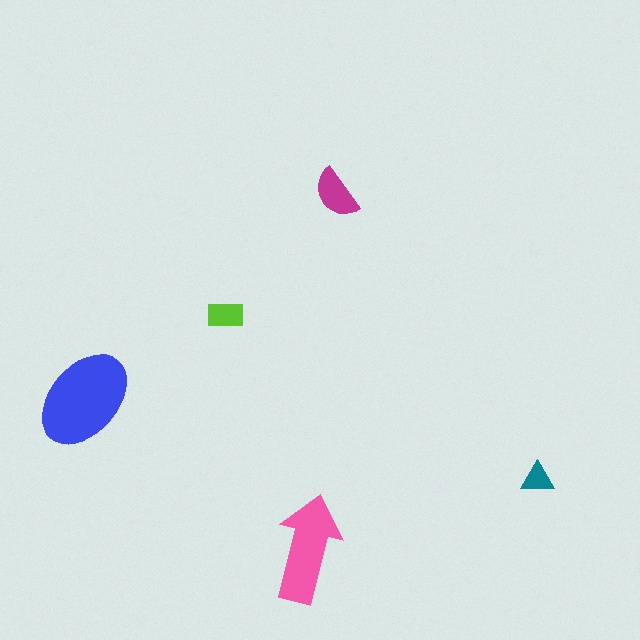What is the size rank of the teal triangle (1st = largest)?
5th.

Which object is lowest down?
The pink arrow is bottommost.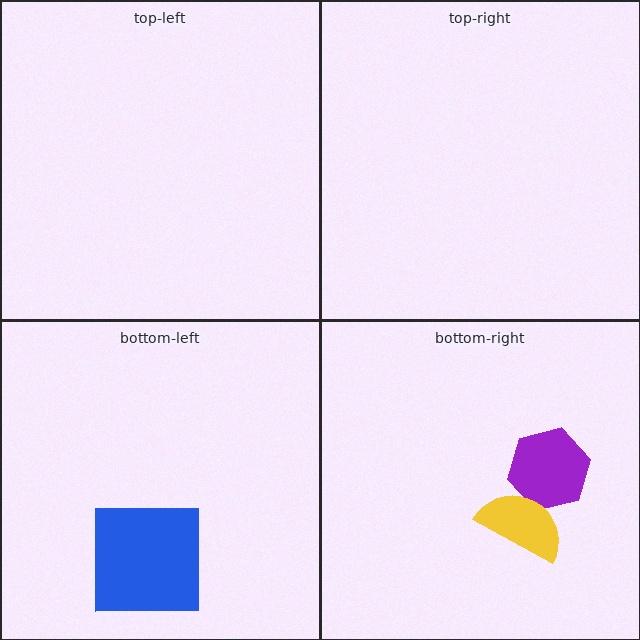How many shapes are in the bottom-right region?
2.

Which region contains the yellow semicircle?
The bottom-right region.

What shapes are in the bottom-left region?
The blue square.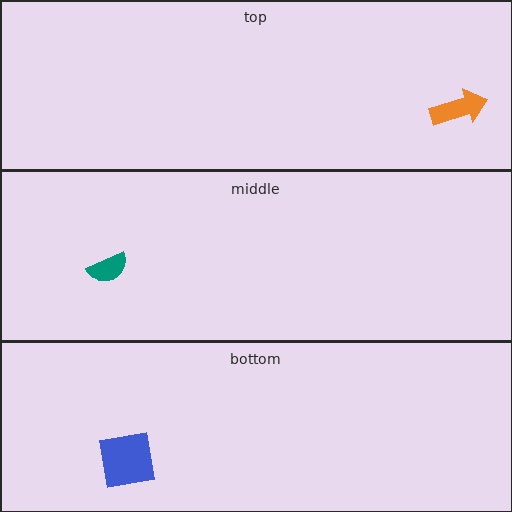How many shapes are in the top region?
1.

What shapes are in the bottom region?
The blue square.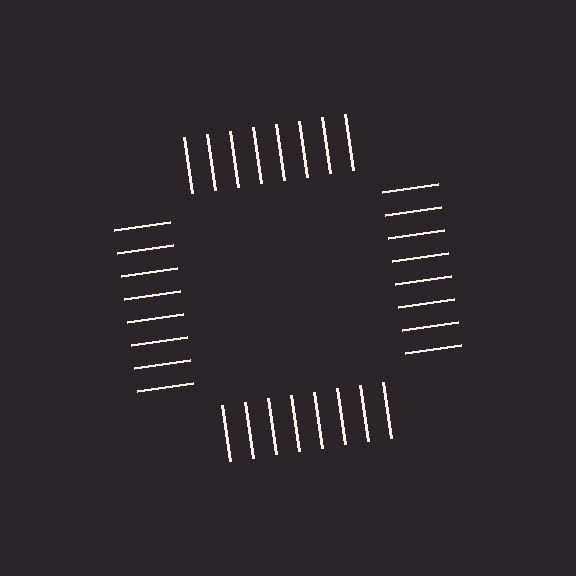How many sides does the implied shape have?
4 sides — the line-ends trace a square.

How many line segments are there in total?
32 — 8 along each of the 4 edges.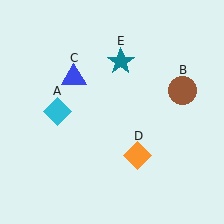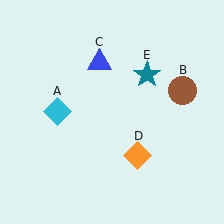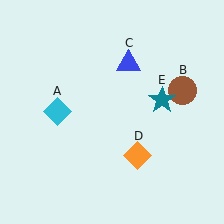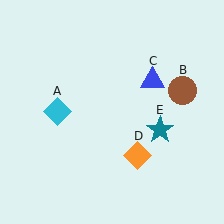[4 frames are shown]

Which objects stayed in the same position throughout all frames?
Cyan diamond (object A) and brown circle (object B) and orange diamond (object D) remained stationary.